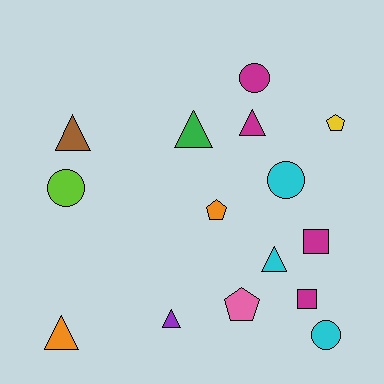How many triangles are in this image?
There are 6 triangles.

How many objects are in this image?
There are 15 objects.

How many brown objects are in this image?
There is 1 brown object.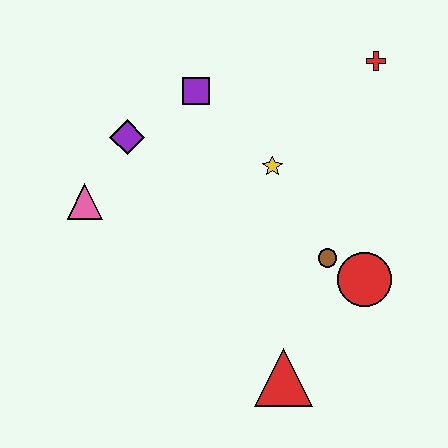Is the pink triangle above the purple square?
No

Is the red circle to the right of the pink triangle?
Yes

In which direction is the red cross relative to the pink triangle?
The red cross is to the right of the pink triangle.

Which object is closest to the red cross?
The yellow star is closest to the red cross.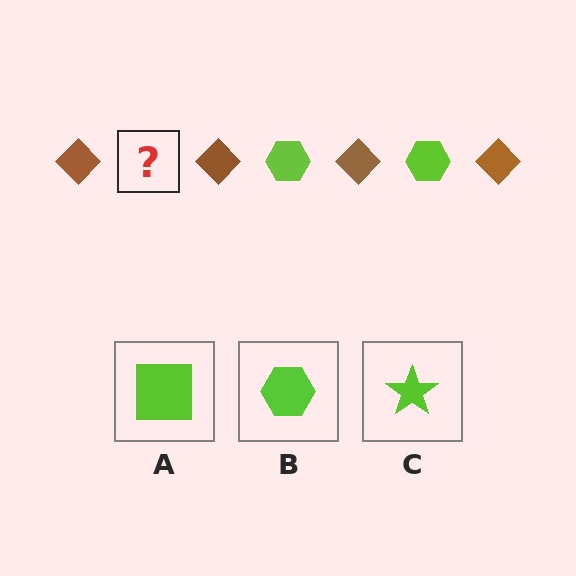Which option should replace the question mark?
Option B.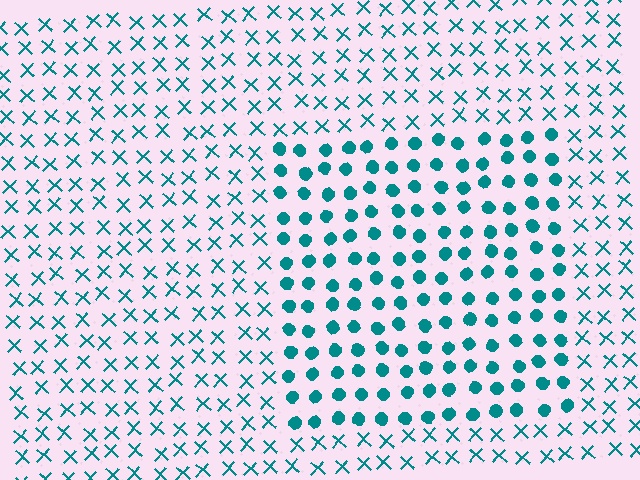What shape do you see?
I see a rectangle.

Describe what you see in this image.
The image is filled with small teal elements arranged in a uniform grid. A rectangle-shaped region contains circles, while the surrounding area contains X marks. The boundary is defined purely by the change in element shape.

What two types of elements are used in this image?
The image uses circles inside the rectangle region and X marks outside it.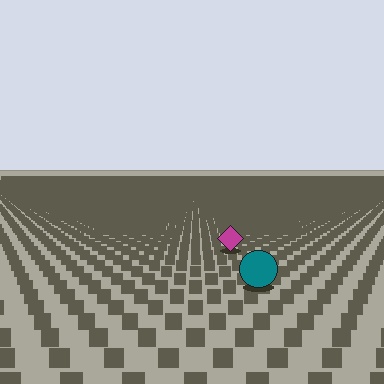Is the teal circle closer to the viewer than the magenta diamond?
Yes. The teal circle is closer — you can tell from the texture gradient: the ground texture is coarser near it.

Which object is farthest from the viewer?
The magenta diamond is farthest from the viewer. It appears smaller and the ground texture around it is denser.